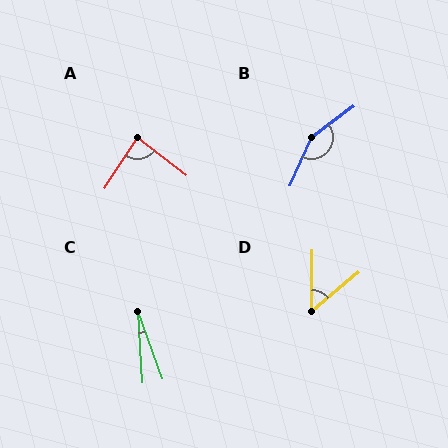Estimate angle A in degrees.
Approximately 85 degrees.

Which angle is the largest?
B, at approximately 150 degrees.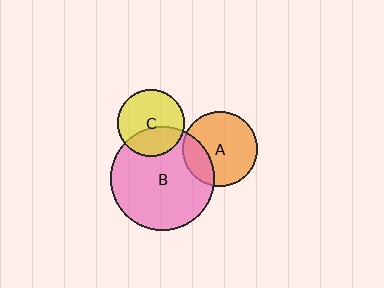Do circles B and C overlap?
Yes.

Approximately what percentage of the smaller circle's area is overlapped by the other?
Approximately 35%.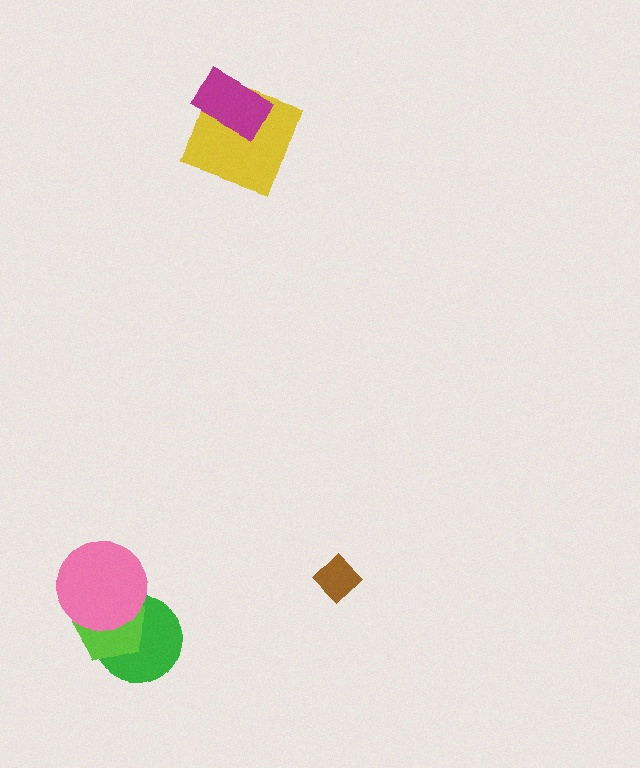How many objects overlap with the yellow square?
1 object overlaps with the yellow square.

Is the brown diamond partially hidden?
No, no other shape covers it.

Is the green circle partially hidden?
Yes, it is partially covered by another shape.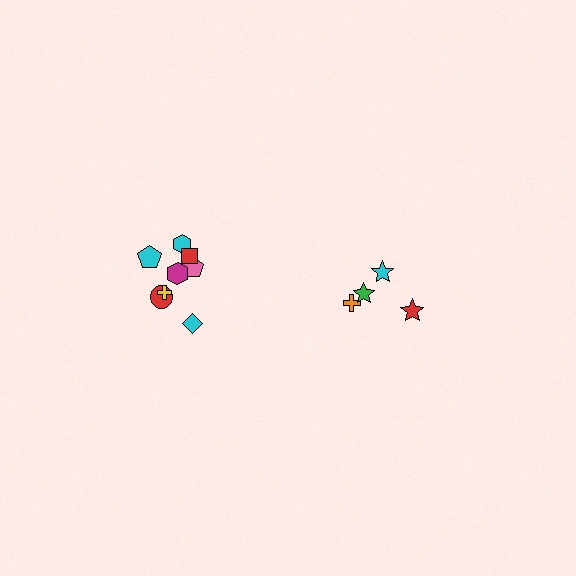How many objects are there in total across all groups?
There are 12 objects.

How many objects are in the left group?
There are 8 objects.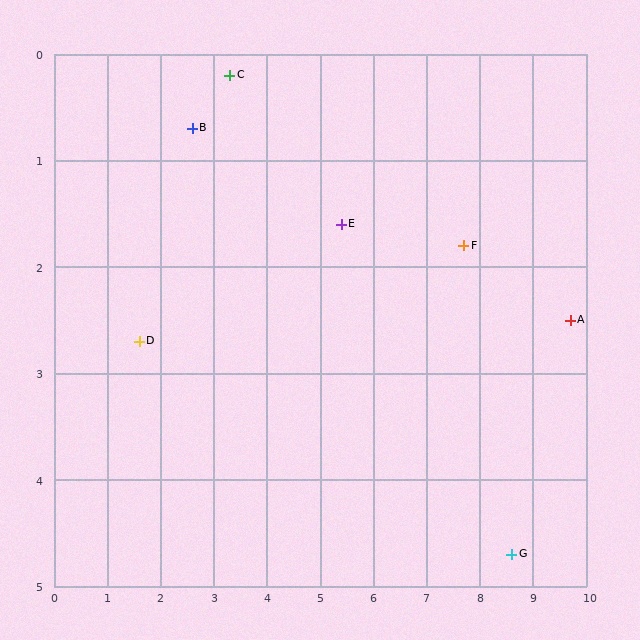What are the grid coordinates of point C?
Point C is at approximately (3.3, 0.2).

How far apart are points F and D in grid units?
Points F and D are about 6.2 grid units apart.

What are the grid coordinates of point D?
Point D is at approximately (1.6, 2.7).